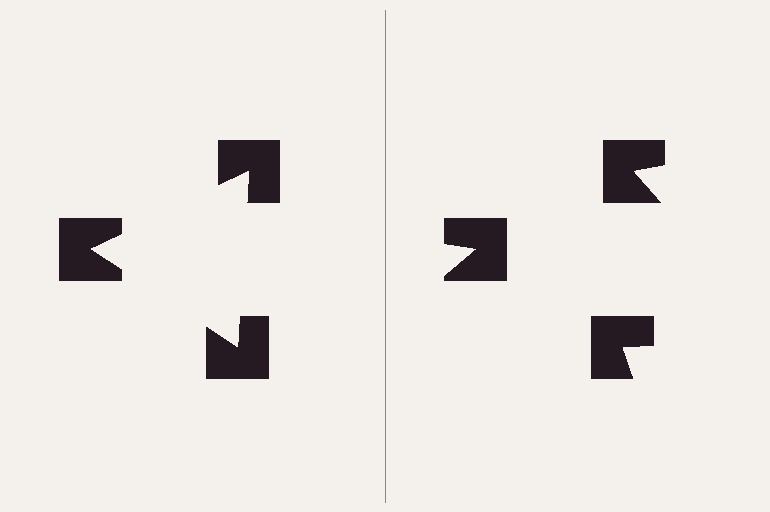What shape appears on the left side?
An illusory triangle.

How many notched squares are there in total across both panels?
6 — 3 on each side.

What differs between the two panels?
The notched squares are positioned identically on both sides; only the wedge orientations differ. On the left they align to a triangle; on the right they are misaligned.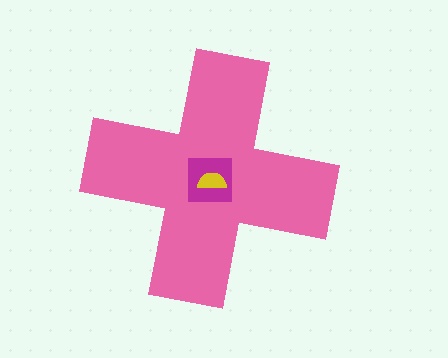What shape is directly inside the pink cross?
The magenta square.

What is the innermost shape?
The yellow semicircle.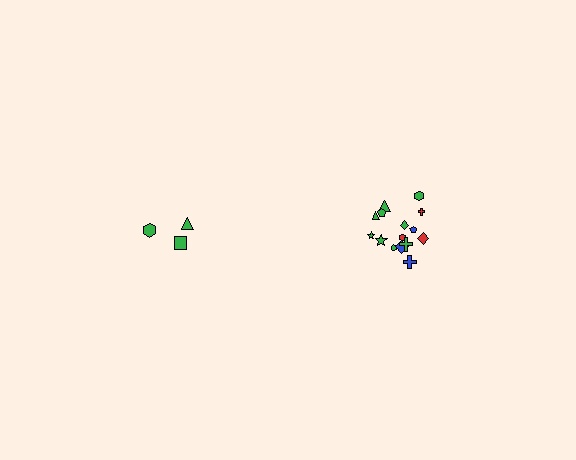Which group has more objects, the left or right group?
The right group.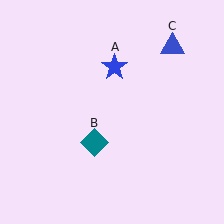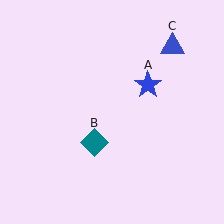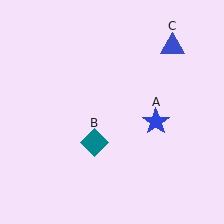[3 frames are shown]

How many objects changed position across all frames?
1 object changed position: blue star (object A).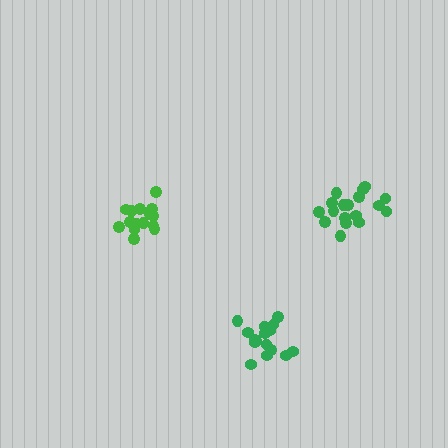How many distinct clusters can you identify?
There are 3 distinct clusters.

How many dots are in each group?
Group 1: 18 dots, Group 2: 15 dots, Group 3: 16 dots (49 total).